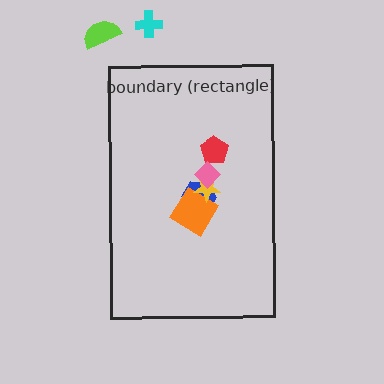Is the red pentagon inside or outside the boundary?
Inside.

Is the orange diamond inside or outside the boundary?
Inside.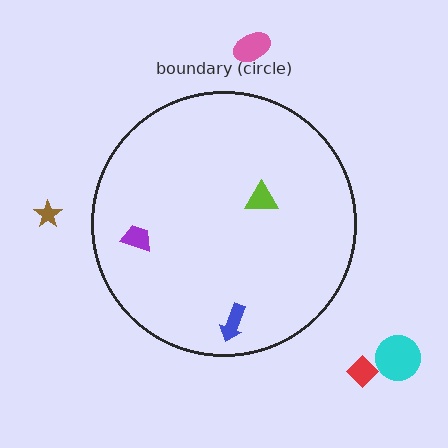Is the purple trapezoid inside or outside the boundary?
Inside.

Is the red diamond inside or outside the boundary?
Outside.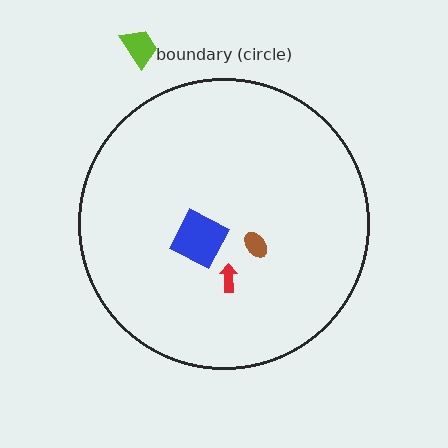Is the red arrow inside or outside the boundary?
Inside.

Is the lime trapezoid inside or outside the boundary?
Outside.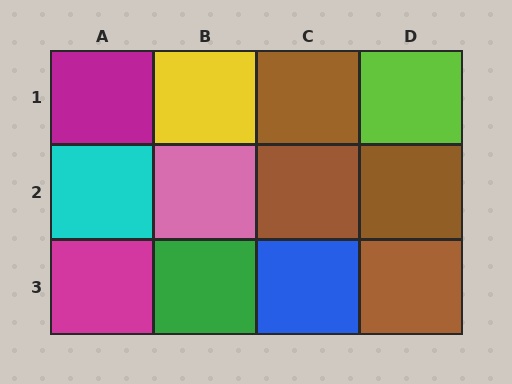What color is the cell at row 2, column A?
Cyan.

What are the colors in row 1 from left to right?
Magenta, yellow, brown, lime.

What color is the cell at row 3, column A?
Magenta.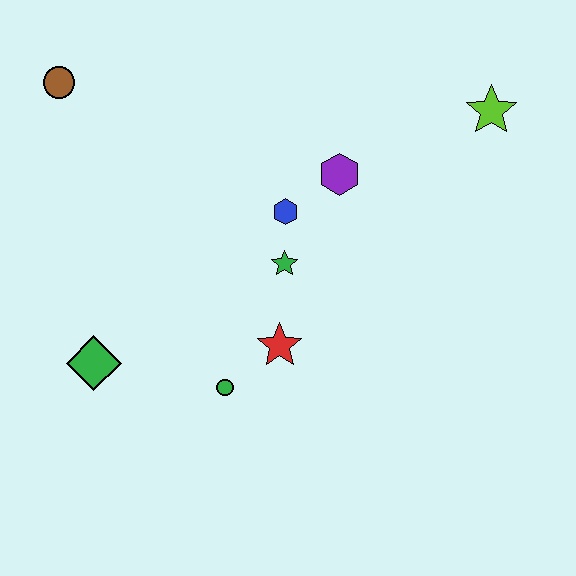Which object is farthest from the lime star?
The green diamond is farthest from the lime star.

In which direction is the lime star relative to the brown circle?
The lime star is to the right of the brown circle.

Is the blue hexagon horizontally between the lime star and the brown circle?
Yes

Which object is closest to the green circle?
The red star is closest to the green circle.